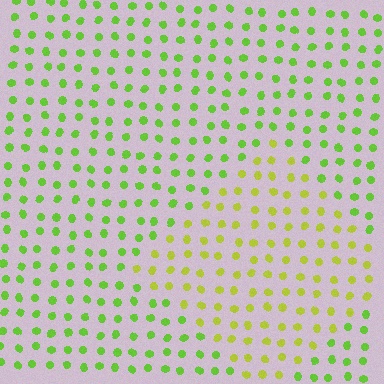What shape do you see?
I see a diamond.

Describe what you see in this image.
The image is filled with small lime elements in a uniform arrangement. A diamond-shaped region is visible where the elements are tinted to a slightly different hue, forming a subtle color boundary.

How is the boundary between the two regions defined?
The boundary is defined purely by a slight shift in hue (about 31 degrees). Spacing, size, and orientation are identical on both sides.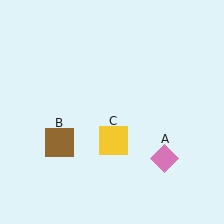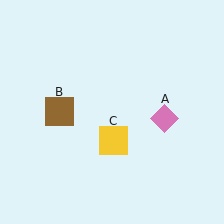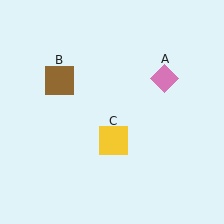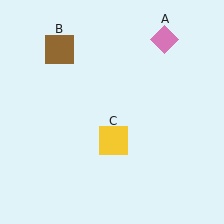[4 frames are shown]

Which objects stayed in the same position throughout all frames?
Yellow square (object C) remained stationary.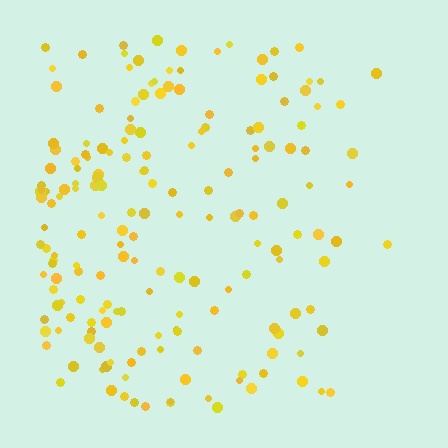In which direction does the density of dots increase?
From right to left, with the left side densest.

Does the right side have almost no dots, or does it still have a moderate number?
Still a moderate number, just noticeably fewer than the left.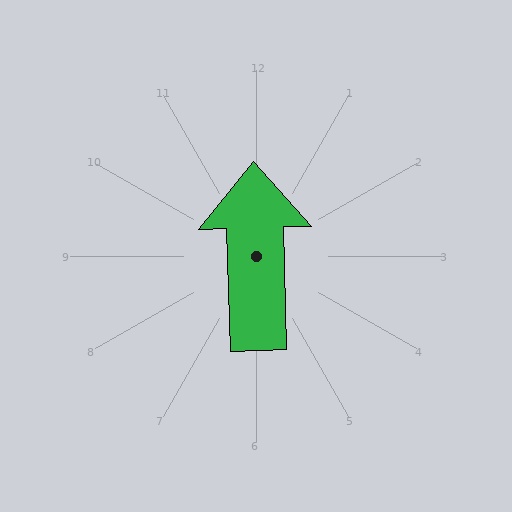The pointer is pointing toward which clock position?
Roughly 12 o'clock.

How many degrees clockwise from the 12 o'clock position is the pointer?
Approximately 358 degrees.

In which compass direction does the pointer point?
North.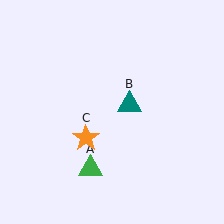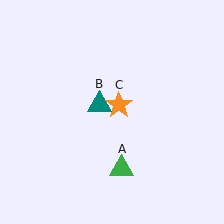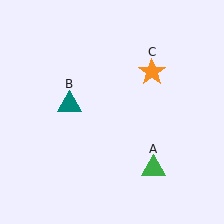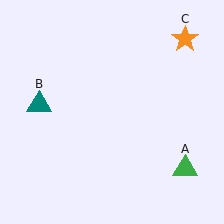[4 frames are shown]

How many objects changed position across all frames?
3 objects changed position: green triangle (object A), teal triangle (object B), orange star (object C).